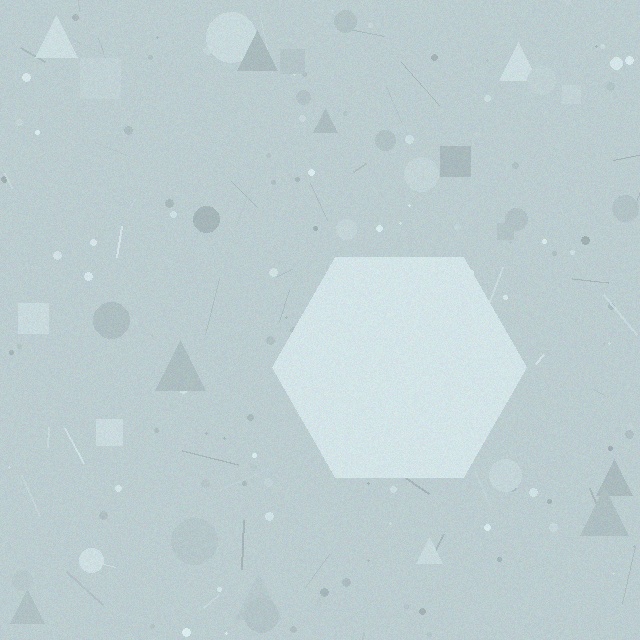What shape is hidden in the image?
A hexagon is hidden in the image.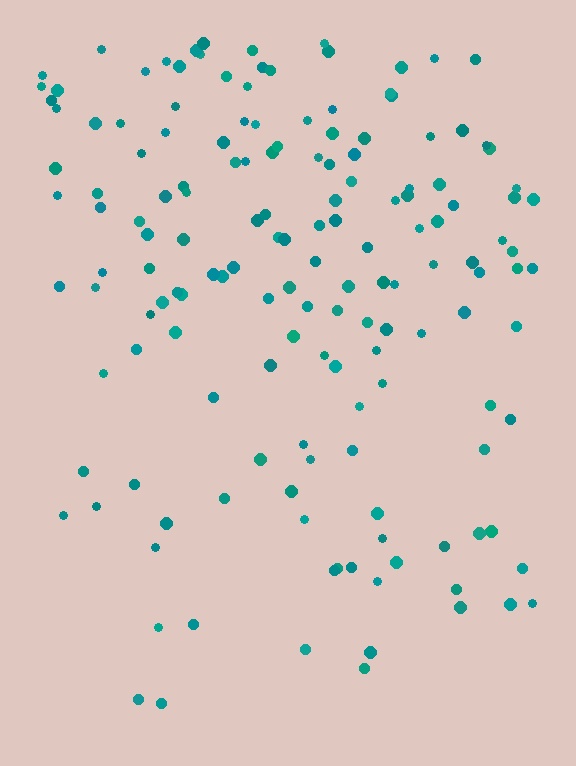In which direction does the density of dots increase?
From bottom to top, with the top side densest.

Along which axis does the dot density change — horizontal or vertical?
Vertical.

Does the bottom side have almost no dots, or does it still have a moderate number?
Still a moderate number, just noticeably fewer than the top.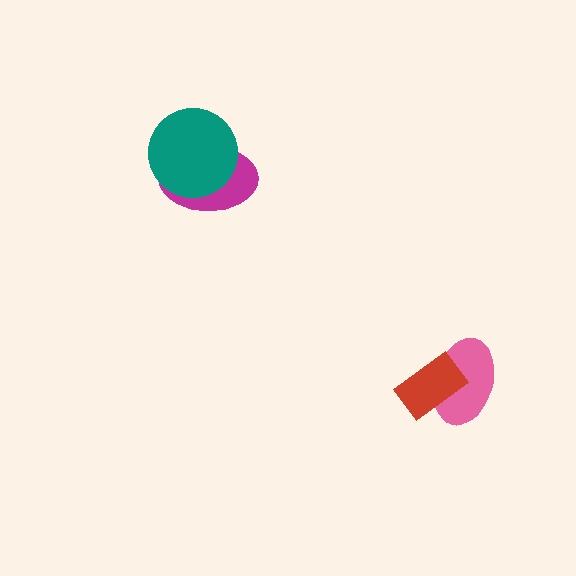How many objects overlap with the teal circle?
1 object overlaps with the teal circle.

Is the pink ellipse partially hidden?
Yes, it is partially covered by another shape.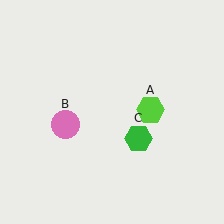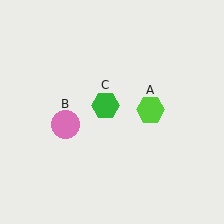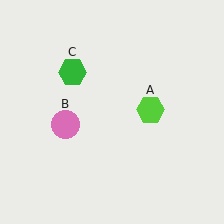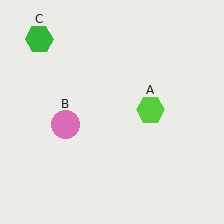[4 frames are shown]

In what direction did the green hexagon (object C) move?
The green hexagon (object C) moved up and to the left.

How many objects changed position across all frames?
1 object changed position: green hexagon (object C).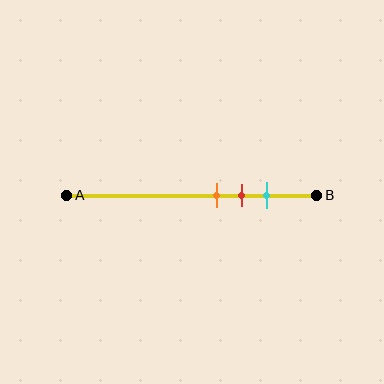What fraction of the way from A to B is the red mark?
The red mark is approximately 70% (0.7) of the way from A to B.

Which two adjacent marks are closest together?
The orange and red marks are the closest adjacent pair.